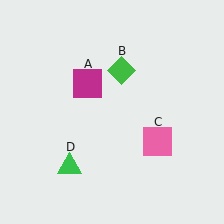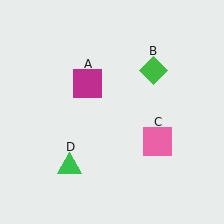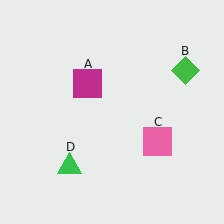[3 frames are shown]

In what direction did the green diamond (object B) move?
The green diamond (object B) moved right.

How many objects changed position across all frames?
1 object changed position: green diamond (object B).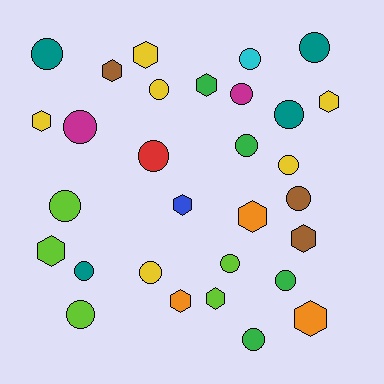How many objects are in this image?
There are 30 objects.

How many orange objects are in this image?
There are 3 orange objects.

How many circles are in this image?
There are 18 circles.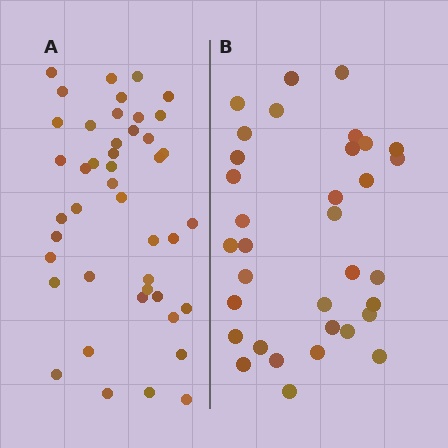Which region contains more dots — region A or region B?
Region A (the left region) has more dots.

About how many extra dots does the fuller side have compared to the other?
Region A has roughly 10 or so more dots than region B.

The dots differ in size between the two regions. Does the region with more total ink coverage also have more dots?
No. Region B has more total ink coverage because its dots are larger, but region A actually contains more individual dots. Total area can be misleading — the number of items is what matters here.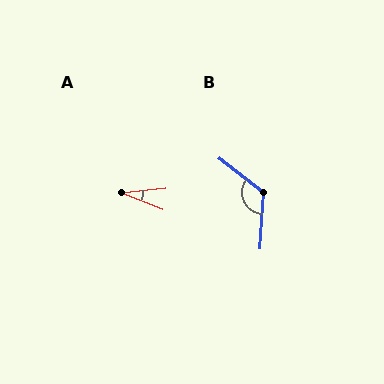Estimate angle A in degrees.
Approximately 28 degrees.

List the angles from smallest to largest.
A (28°), B (125°).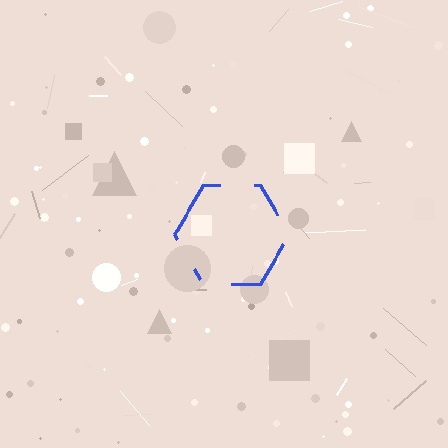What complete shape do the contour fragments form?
The contour fragments form a hexagon.